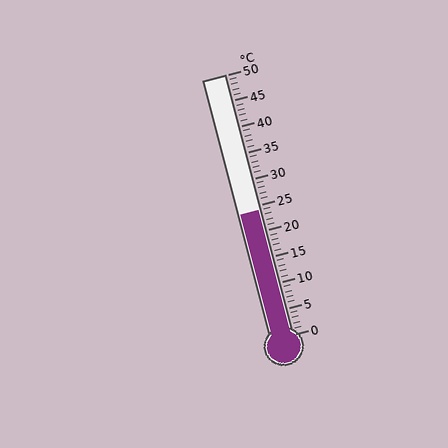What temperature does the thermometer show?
The thermometer shows approximately 24°C.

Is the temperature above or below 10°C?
The temperature is above 10°C.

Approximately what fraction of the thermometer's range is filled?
The thermometer is filled to approximately 50% of its range.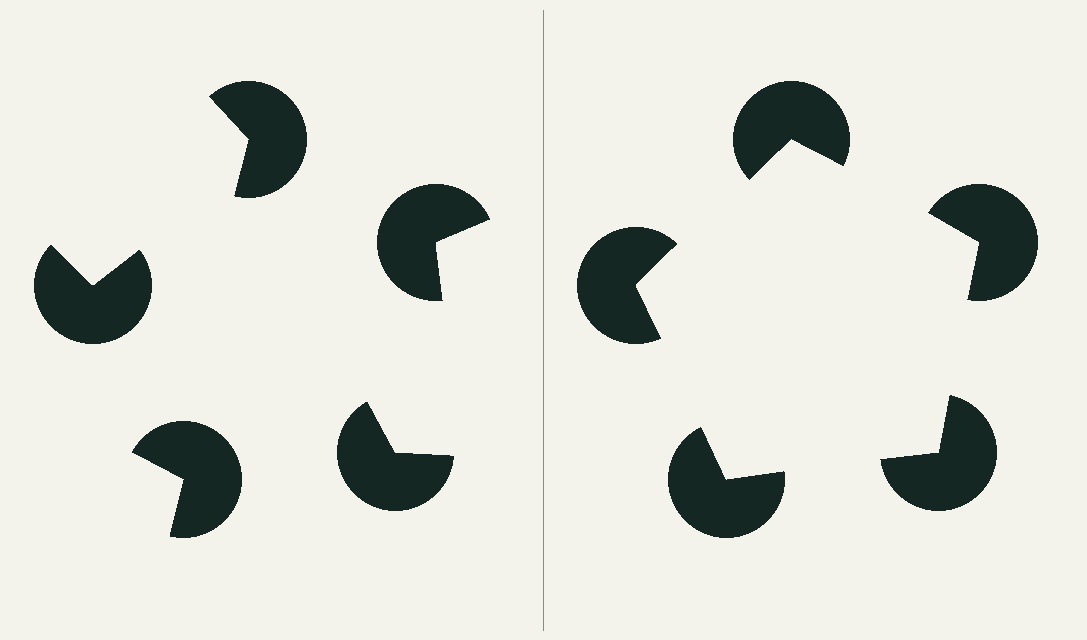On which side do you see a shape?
An illusory pentagon appears on the right side. On the left side the wedge cuts are rotated, so no coherent shape forms.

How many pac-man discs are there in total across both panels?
10 — 5 on each side.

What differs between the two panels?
The pac-man discs are positioned identically on both sides; only the wedge orientations differ. On the right they align to a pentagon; on the left they are misaligned.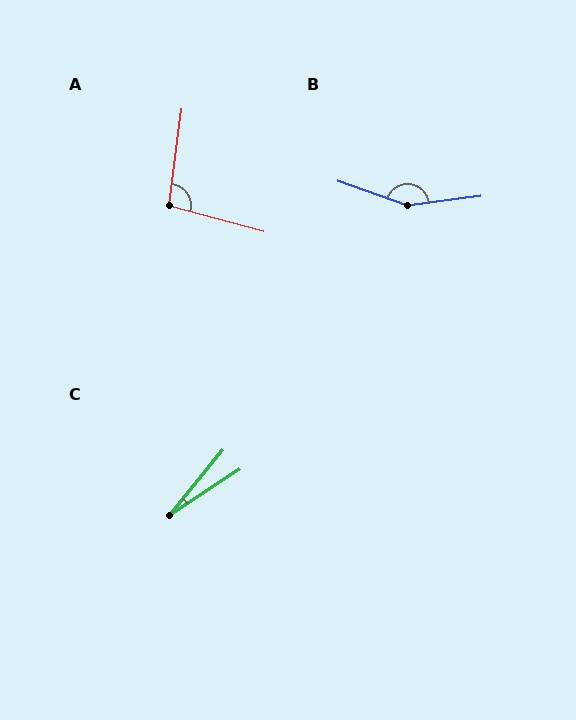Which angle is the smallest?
C, at approximately 18 degrees.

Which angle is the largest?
B, at approximately 153 degrees.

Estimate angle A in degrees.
Approximately 98 degrees.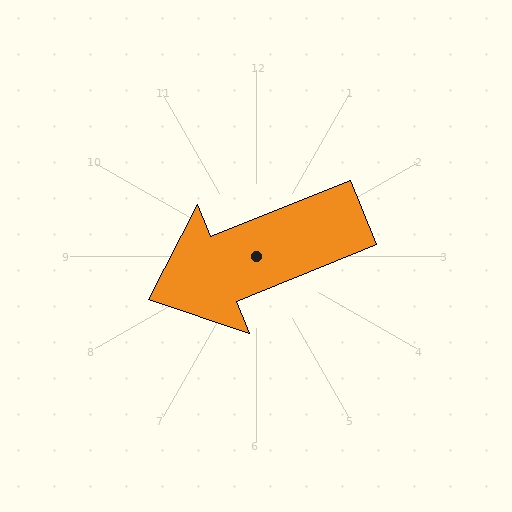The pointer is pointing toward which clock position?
Roughly 8 o'clock.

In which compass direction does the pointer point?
West.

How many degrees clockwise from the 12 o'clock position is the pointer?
Approximately 248 degrees.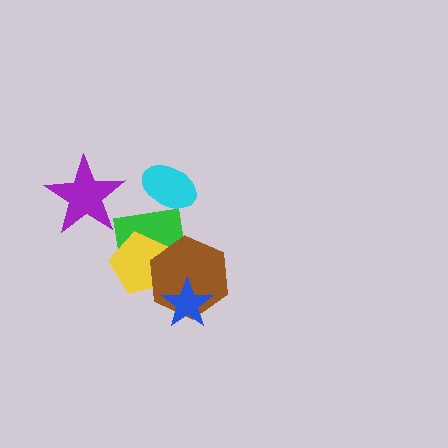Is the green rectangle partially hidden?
Yes, it is partially covered by another shape.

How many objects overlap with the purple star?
0 objects overlap with the purple star.